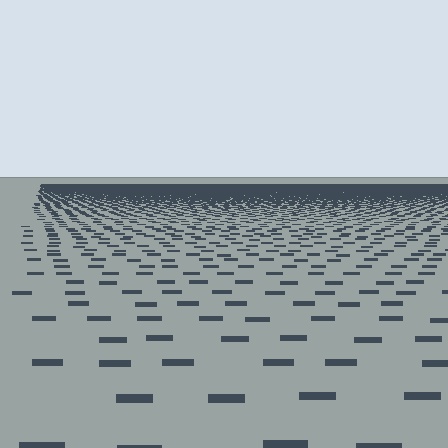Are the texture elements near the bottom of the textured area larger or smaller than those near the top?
Larger. Near the bottom, elements are closer to the viewer and appear at a bigger on-screen size.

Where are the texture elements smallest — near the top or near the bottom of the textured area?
Near the top.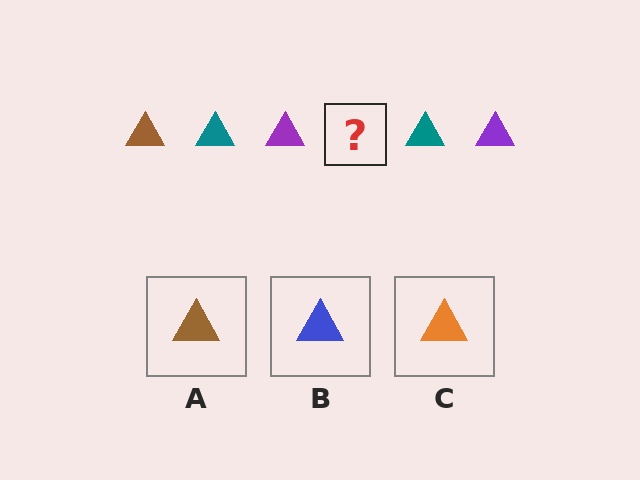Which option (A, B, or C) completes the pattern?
A.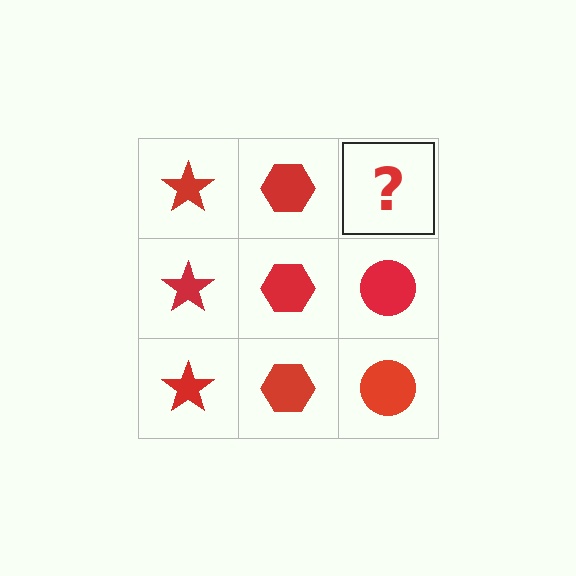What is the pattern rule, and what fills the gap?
The rule is that each column has a consistent shape. The gap should be filled with a red circle.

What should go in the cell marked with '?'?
The missing cell should contain a red circle.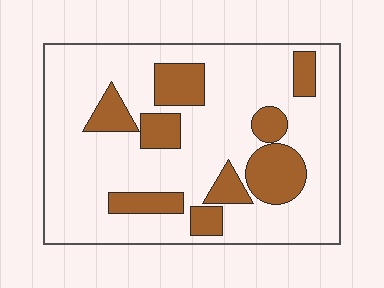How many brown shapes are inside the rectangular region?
9.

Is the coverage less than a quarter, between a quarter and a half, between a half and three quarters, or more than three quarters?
Less than a quarter.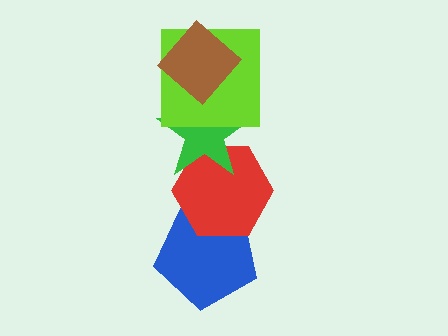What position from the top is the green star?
The green star is 3rd from the top.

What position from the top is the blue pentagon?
The blue pentagon is 5th from the top.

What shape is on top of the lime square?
The brown diamond is on top of the lime square.